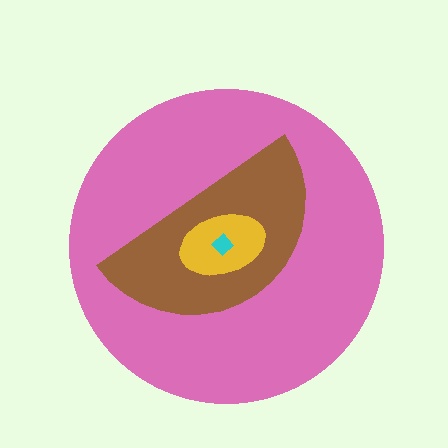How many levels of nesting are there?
4.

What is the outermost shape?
The pink circle.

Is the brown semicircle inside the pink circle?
Yes.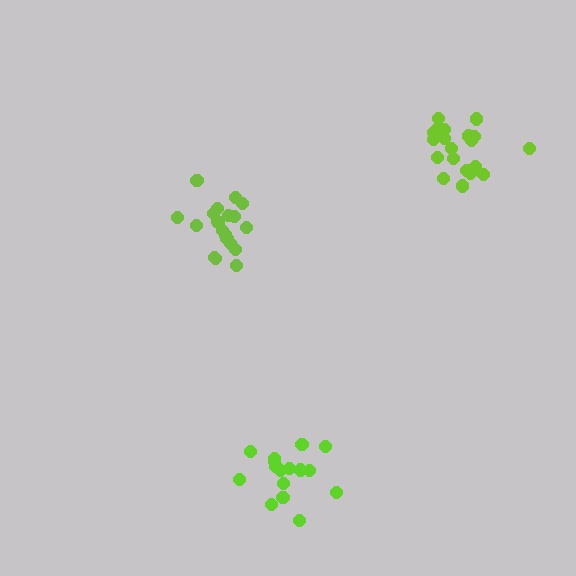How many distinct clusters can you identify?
There are 3 distinct clusters.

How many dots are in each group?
Group 1: 16 dots, Group 2: 20 dots, Group 3: 19 dots (55 total).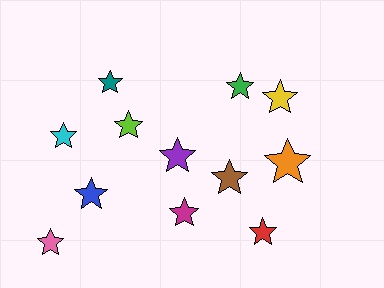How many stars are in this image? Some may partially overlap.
There are 12 stars.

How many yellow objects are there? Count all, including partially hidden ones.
There is 1 yellow object.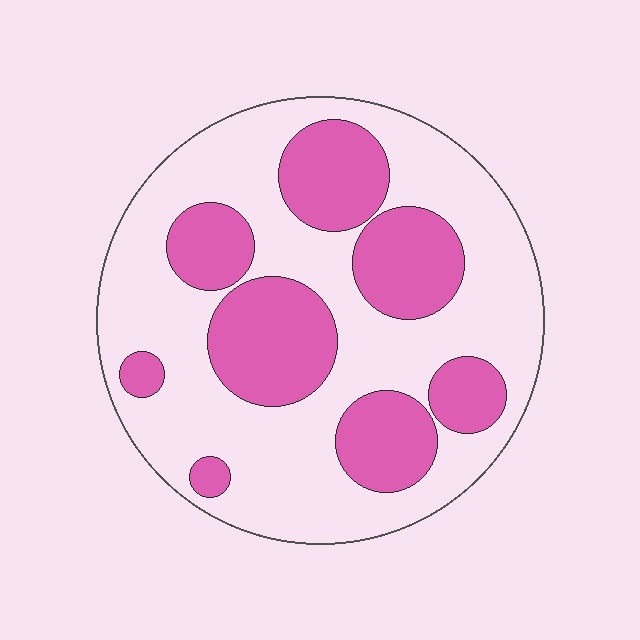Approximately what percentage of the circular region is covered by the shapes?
Approximately 35%.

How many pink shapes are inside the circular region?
8.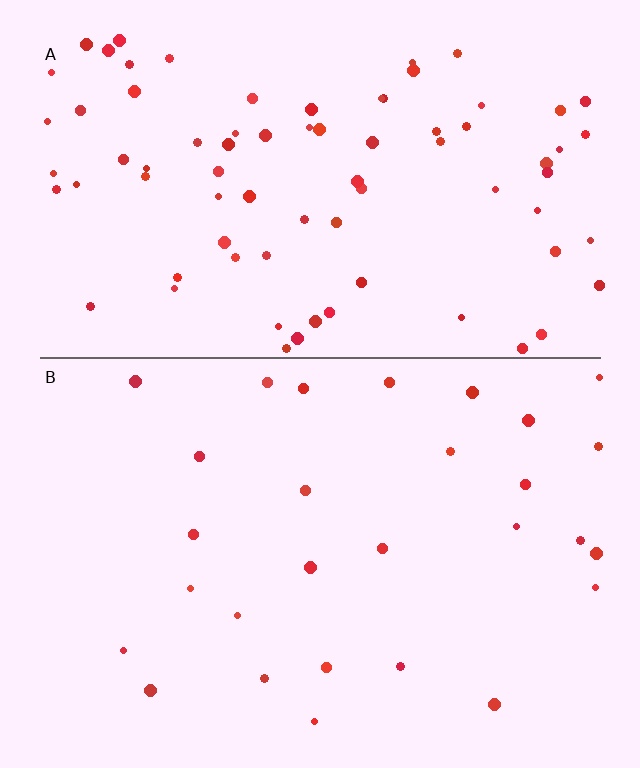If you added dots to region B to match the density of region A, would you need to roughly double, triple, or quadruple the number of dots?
Approximately triple.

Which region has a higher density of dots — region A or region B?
A (the top).